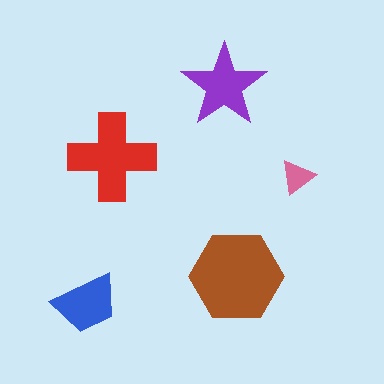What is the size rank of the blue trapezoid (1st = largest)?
4th.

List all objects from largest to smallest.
The brown hexagon, the red cross, the purple star, the blue trapezoid, the pink triangle.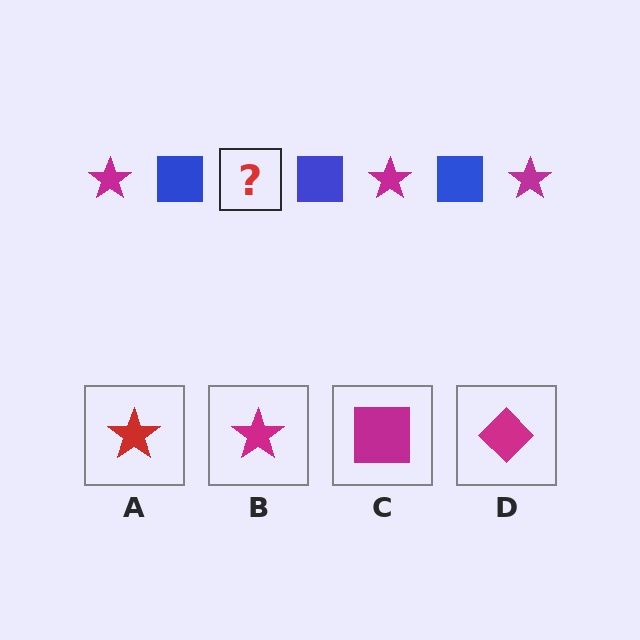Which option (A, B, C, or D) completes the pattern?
B.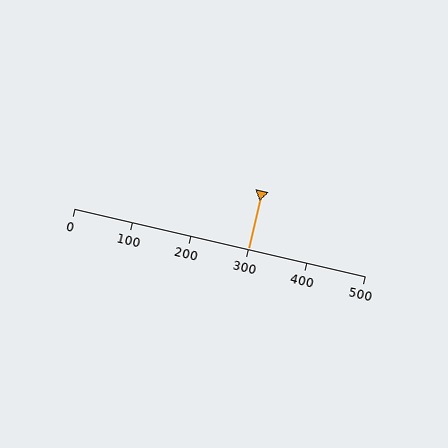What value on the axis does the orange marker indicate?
The marker indicates approximately 300.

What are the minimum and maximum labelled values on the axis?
The axis runs from 0 to 500.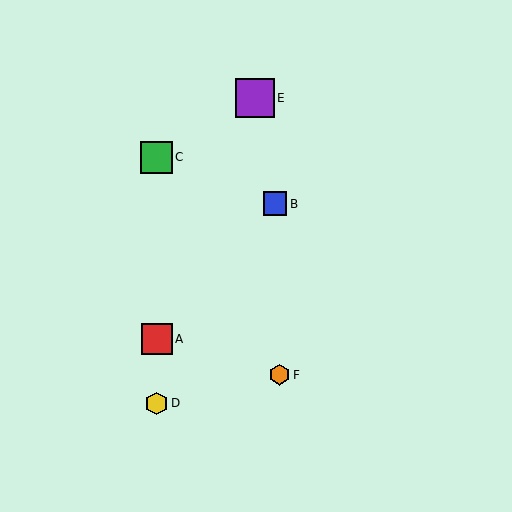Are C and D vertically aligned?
Yes, both are at x≈157.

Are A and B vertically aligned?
No, A is at x≈157 and B is at x≈275.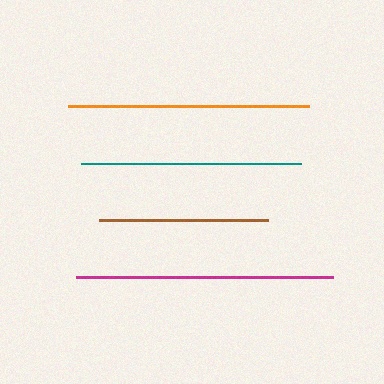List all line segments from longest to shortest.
From longest to shortest: magenta, orange, teal, brown.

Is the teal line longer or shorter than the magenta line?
The magenta line is longer than the teal line.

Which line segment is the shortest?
The brown line is the shortest at approximately 170 pixels.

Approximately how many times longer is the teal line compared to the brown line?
The teal line is approximately 1.3 times the length of the brown line.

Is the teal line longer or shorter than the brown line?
The teal line is longer than the brown line.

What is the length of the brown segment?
The brown segment is approximately 170 pixels long.